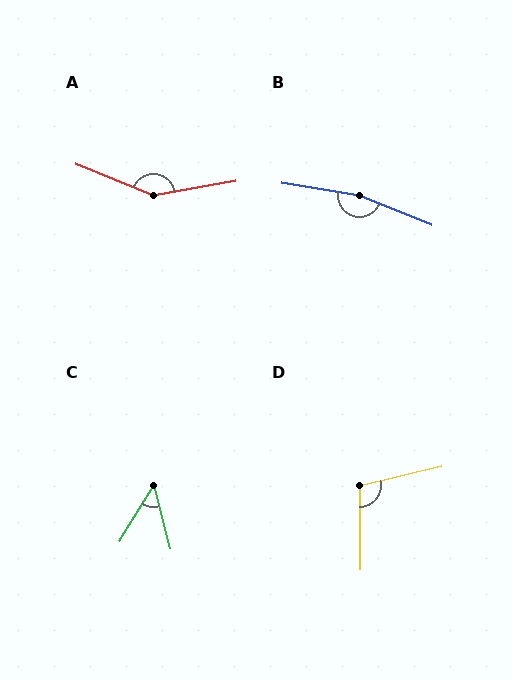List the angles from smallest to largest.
C (46°), D (103°), A (147°), B (167°).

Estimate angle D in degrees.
Approximately 103 degrees.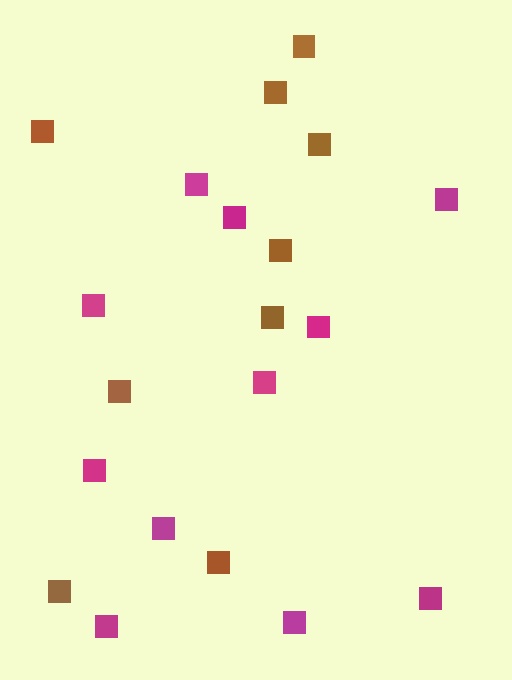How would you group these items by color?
There are 2 groups: one group of brown squares (9) and one group of magenta squares (11).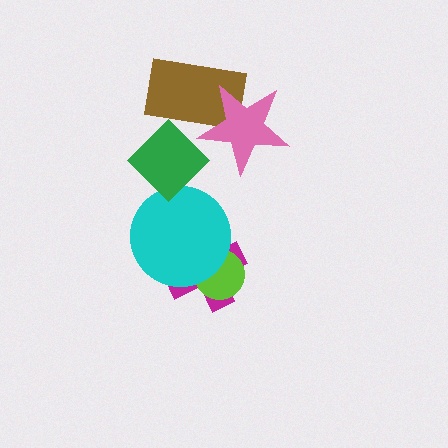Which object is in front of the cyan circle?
The green diamond is in front of the cyan circle.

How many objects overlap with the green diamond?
2 objects overlap with the green diamond.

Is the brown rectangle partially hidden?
Yes, it is partially covered by another shape.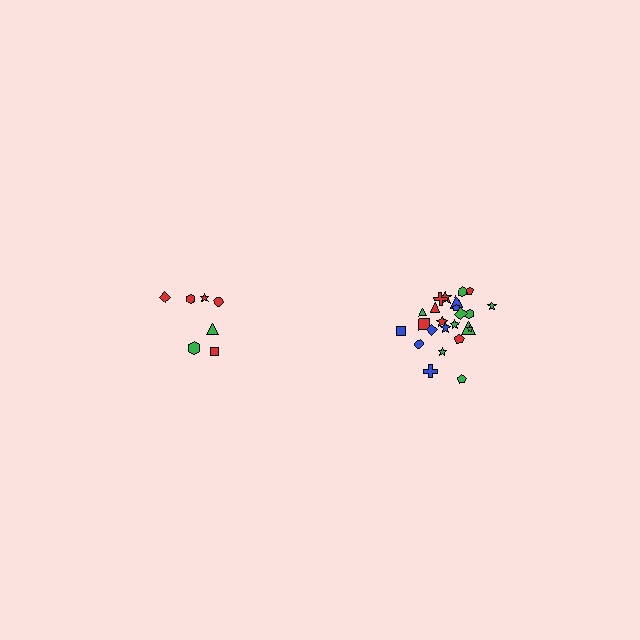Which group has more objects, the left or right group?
The right group.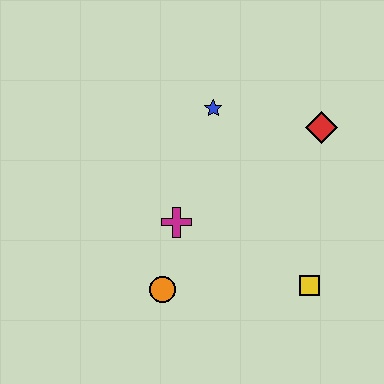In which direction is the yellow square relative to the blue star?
The yellow square is below the blue star.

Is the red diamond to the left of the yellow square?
No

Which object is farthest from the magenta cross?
The red diamond is farthest from the magenta cross.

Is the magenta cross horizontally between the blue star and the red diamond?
No